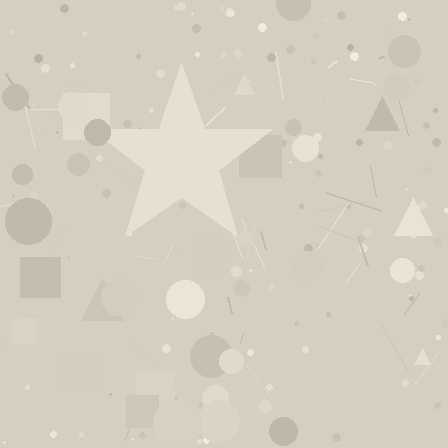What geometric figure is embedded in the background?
A star is embedded in the background.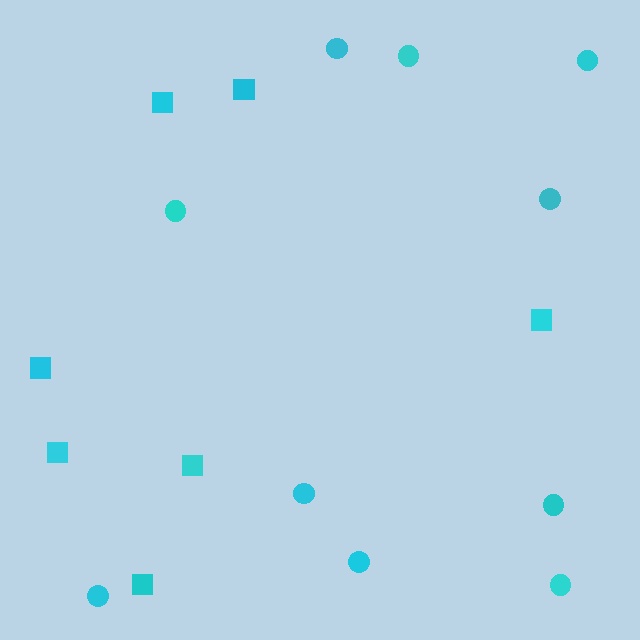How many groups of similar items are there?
There are 2 groups: one group of squares (7) and one group of circles (10).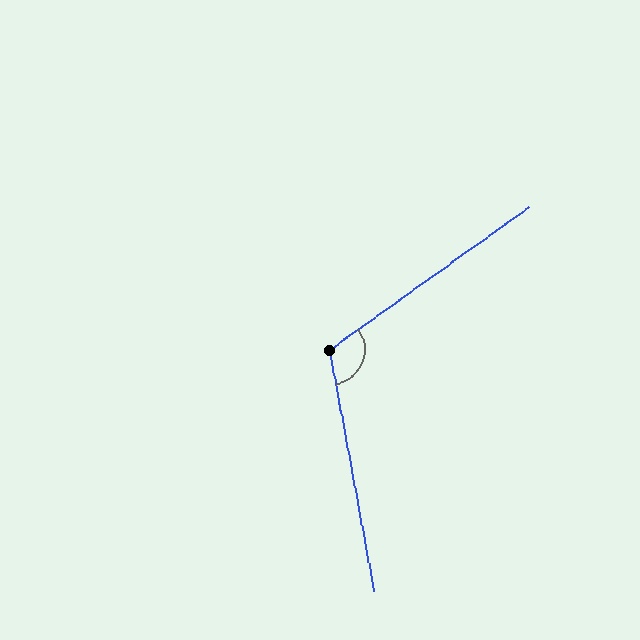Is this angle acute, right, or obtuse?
It is obtuse.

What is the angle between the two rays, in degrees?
Approximately 115 degrees.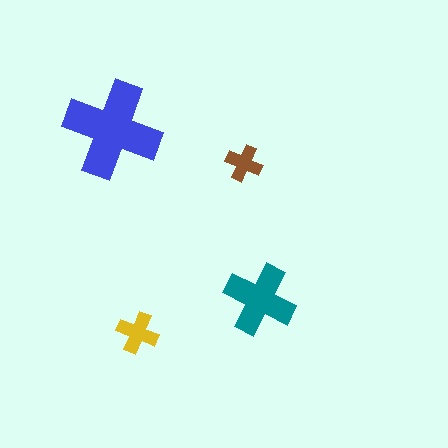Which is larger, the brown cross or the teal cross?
The teal one.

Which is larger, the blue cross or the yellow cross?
The blue one.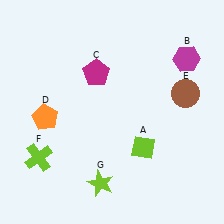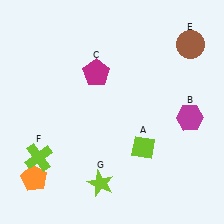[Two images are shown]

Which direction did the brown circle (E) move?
The brown circle (E) moved up.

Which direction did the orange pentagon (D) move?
The orange pentagon (D) moved down.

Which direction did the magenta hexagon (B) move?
The magenta hexagon (B) moved down.